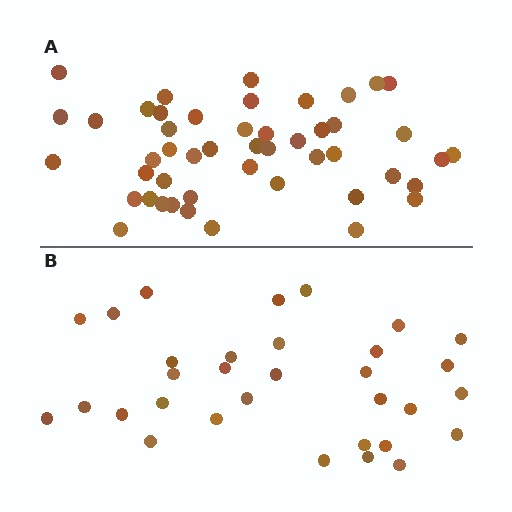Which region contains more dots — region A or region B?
Region A (the top region) has more dots.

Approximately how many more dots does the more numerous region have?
Region A has approximately 15 more dots than region B.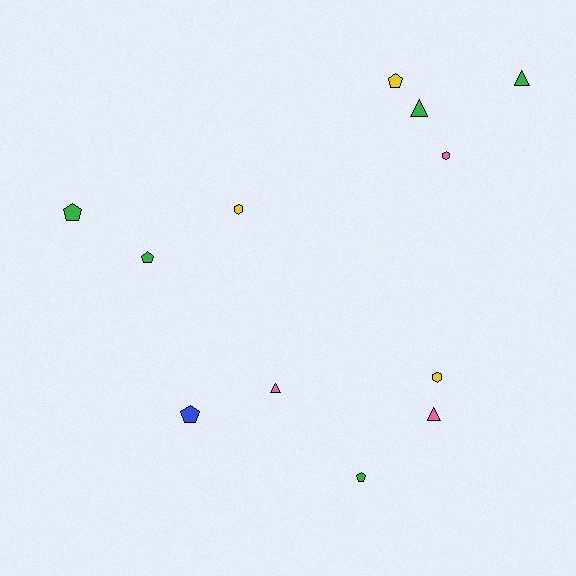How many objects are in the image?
There are 12 objects.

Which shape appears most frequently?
Pentagon, with 5 objects.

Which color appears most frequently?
Green, with 5 objects.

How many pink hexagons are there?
There is 1 pink hexagon.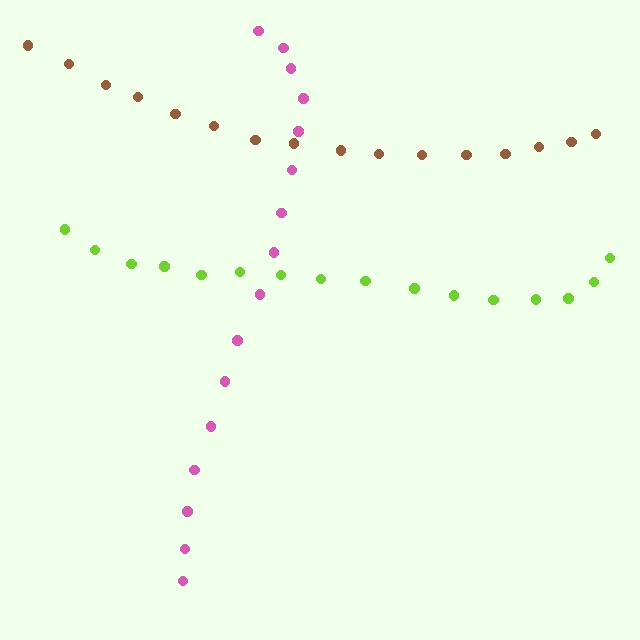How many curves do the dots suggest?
There are 3 distinct paths.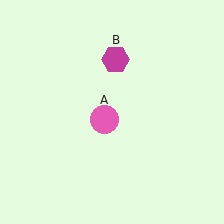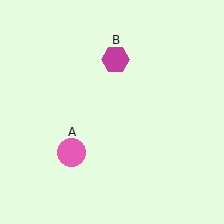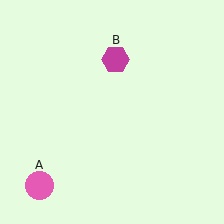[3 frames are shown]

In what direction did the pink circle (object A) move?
The pink circle (object A) moved down and to the left.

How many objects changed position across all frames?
1 object changed position: pink circle (object A).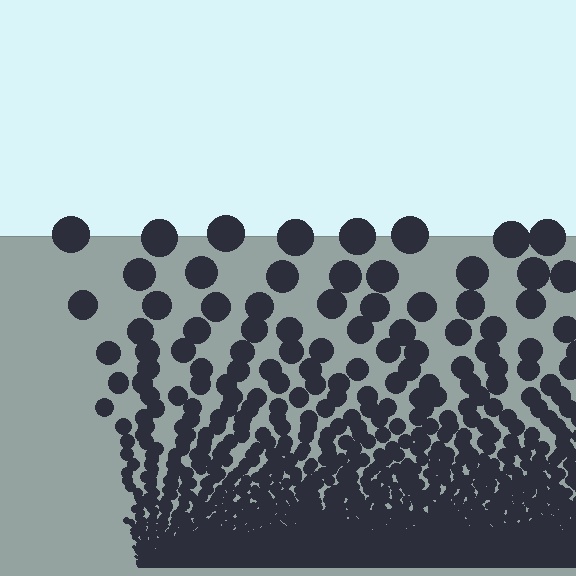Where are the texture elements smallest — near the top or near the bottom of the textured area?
Near the bottom.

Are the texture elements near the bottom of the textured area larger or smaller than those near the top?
Smaller. The gradient is inverted — elements near the bottom are smaller and denser.